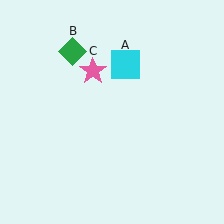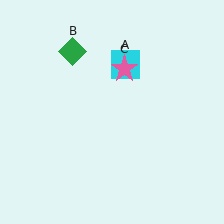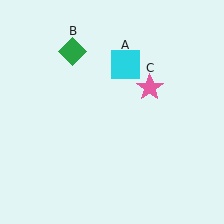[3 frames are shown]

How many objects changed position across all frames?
1 object changed position: pink star (object C).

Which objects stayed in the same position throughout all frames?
Cyan square (object A) and green diamond (object B) remained stationary.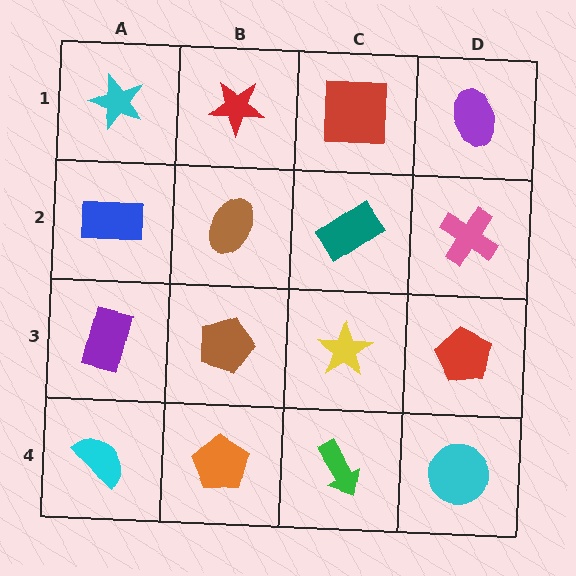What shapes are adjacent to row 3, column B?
A brown ellipse (row 2, column B), an orange pentagon (row 4, column B), a purple rectangle (row 3, column A), a yellow star (row 3, column C).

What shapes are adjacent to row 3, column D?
A pink cross (row 2, column D), a cyan circle (row 4, column D), a yellow star (row 3, column C).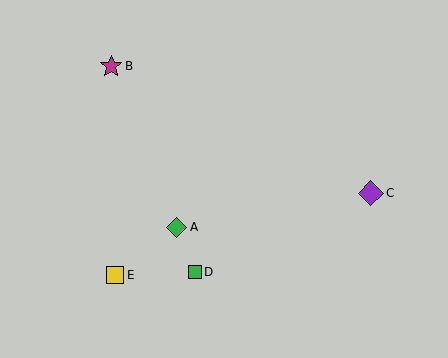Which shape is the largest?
The purple diamond (labeled C) is the largest.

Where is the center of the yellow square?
The center of the yellow square is at (115, 275).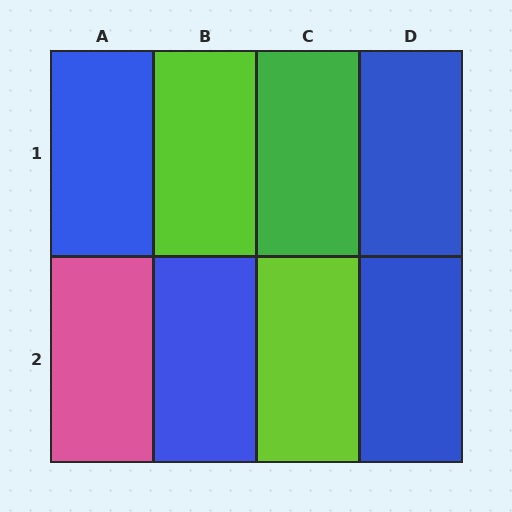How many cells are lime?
2 cells are lime.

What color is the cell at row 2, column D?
Blue.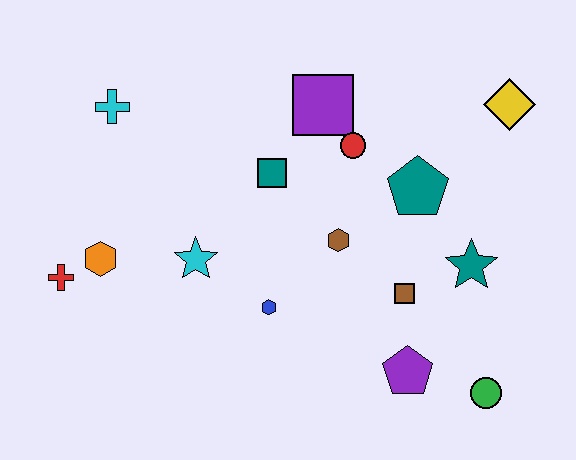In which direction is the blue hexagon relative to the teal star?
The blue hexagon is to the left of the teal star.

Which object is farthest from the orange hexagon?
The yellow diamond is farthest from the orange hexagon.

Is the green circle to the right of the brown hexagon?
Yes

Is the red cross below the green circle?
No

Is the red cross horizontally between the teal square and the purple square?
No